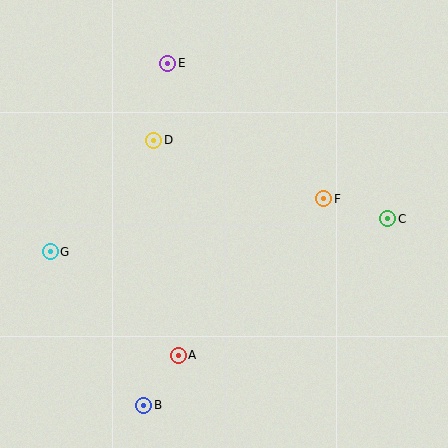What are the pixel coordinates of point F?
Point F is at (324, 199).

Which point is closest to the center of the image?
Point F at (324, 199) is closest to the center.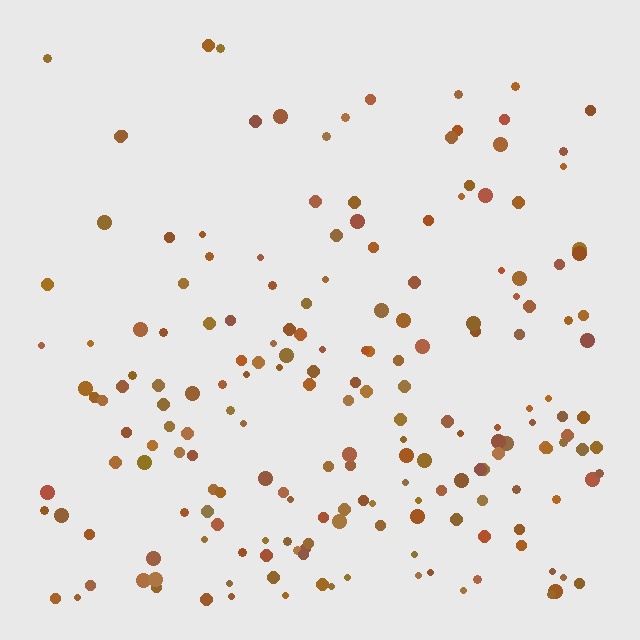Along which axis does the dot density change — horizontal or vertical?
Vertical.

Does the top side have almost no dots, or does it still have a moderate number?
Still a moderate number, just noticeably fewer than the bottom.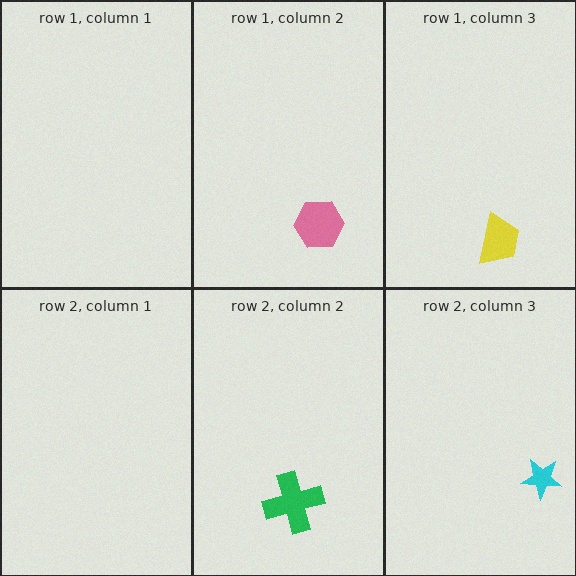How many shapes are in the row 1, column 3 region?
1.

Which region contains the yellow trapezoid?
The row 1, column 3 region.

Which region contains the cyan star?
The row 2, column 3 region.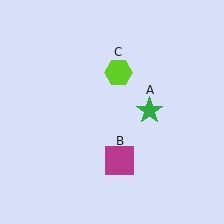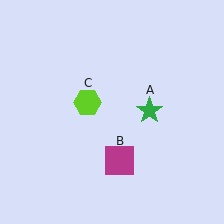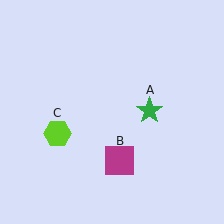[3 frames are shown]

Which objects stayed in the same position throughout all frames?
Green star (object A) and magenta square (object B) remained stationary.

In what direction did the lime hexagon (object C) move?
The lime hexagon (object C) moved down and to the left.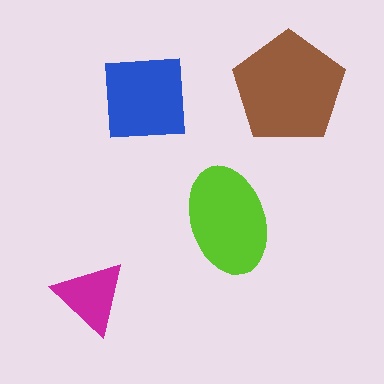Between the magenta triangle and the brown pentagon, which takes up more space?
The brown pentagon.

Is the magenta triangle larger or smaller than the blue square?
Smaller.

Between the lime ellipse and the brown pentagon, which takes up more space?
The brown pentagon.